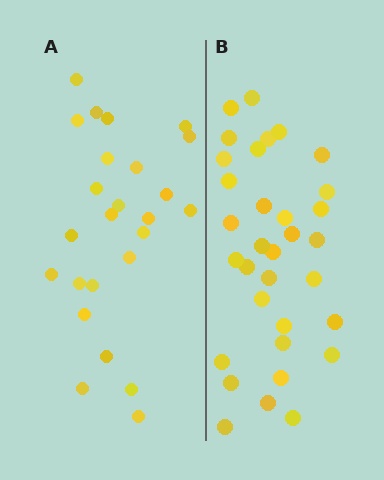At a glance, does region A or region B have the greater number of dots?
Region B (the right region) has more dots.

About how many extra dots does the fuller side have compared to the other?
Region B has roughly 8 or so more dots than region A.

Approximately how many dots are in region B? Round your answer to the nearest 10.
About 30 dots. (The exact count is 33, which rounds to 30.)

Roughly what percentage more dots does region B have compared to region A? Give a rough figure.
About 30% more.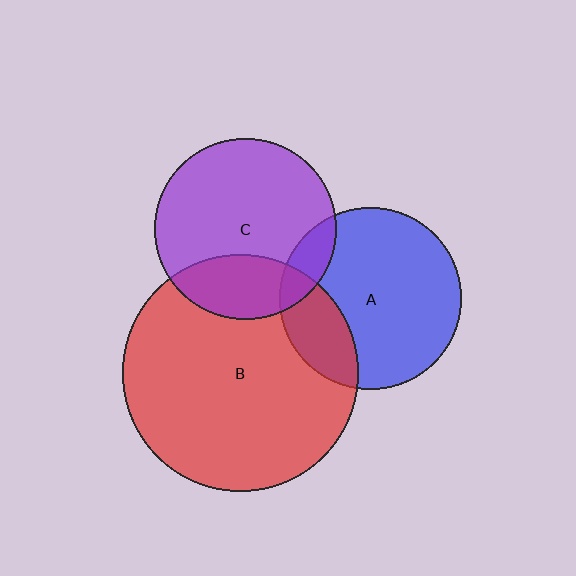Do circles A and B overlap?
Yes.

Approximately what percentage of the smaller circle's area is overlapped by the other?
Approximately 20%.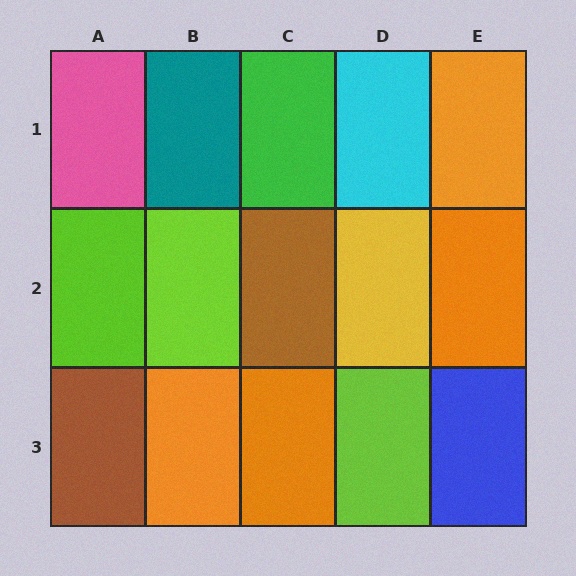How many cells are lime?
3 cells are lime.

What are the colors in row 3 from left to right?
Brown, orange, orange, lime, blue.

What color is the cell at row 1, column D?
Cyan.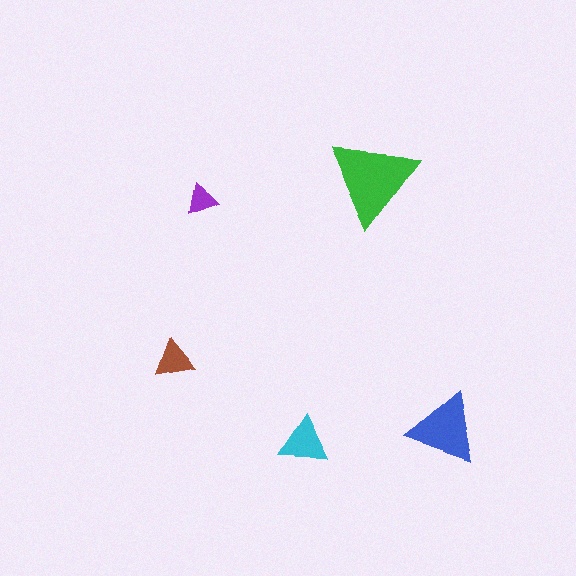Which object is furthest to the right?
The blue triangle is rightmost.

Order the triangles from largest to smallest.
the green one, the blue one, the cyan one, the brown one, the purple one.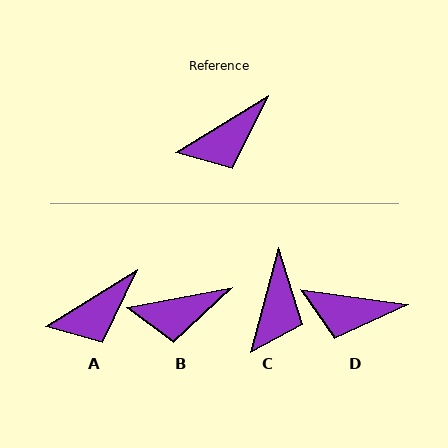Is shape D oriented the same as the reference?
No, it is off by about 40 degrees.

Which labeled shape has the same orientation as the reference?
A.